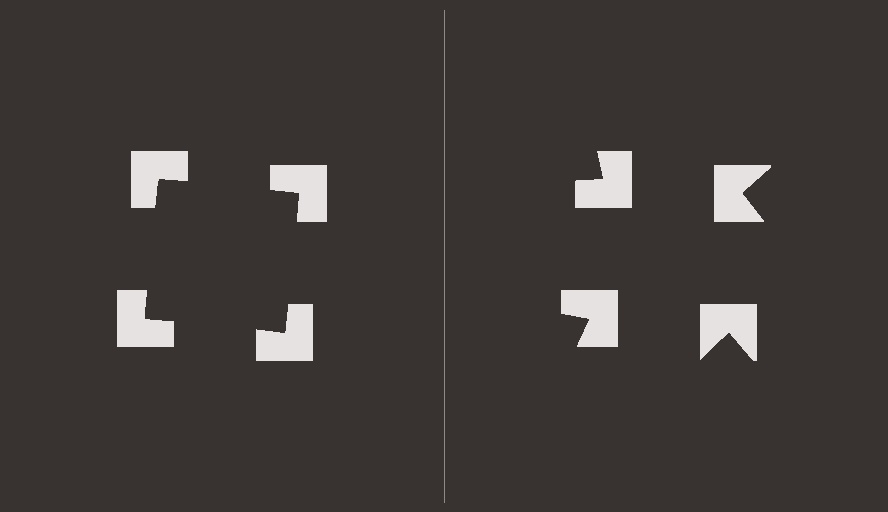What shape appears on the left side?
An illusory square.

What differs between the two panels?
The notched squares are positioned identically on both sides; only the wedge orientations differ. On the left they align to a square; on the right they are misaligned.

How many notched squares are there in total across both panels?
8 — 4 on each side.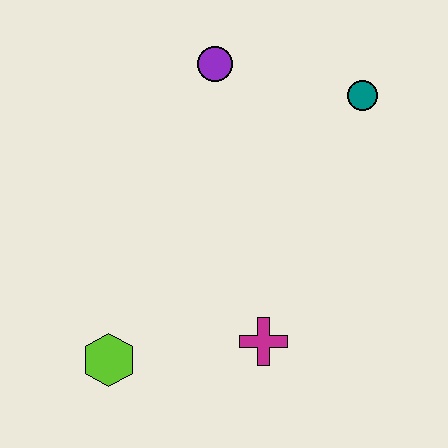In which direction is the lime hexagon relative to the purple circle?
The lime hexagon is below the purple circle.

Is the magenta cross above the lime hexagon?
Yes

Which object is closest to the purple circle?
The teal circle is closest to the purple circle.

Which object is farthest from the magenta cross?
The purple circle is farthest from the magenta cross.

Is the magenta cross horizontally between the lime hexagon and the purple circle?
No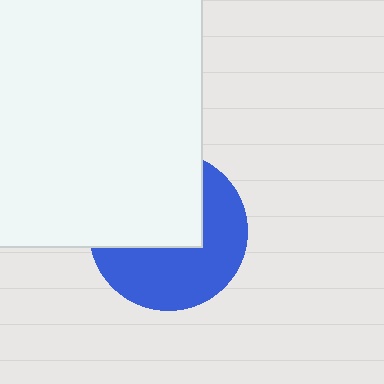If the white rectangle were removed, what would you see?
You would see the complete blue circle.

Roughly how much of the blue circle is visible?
About half of it is visible (roughly 52%).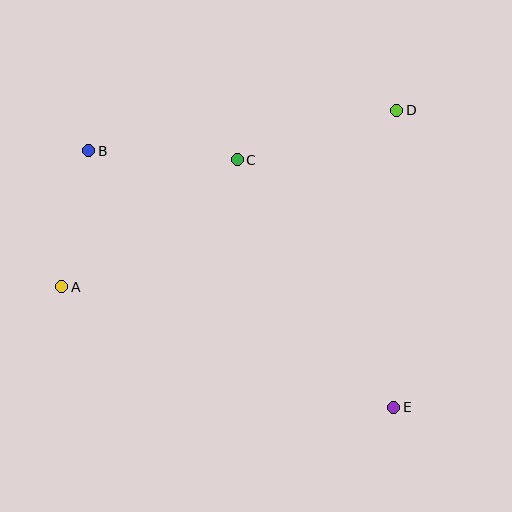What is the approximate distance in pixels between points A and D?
The distance between A and D is approximately 379 pixels.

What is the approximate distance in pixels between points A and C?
The distance between A and C is approximately 216 pixels.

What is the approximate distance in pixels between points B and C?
The distance between B and C is approximately 149 pixels.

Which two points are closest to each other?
Points A and B are closest to each other.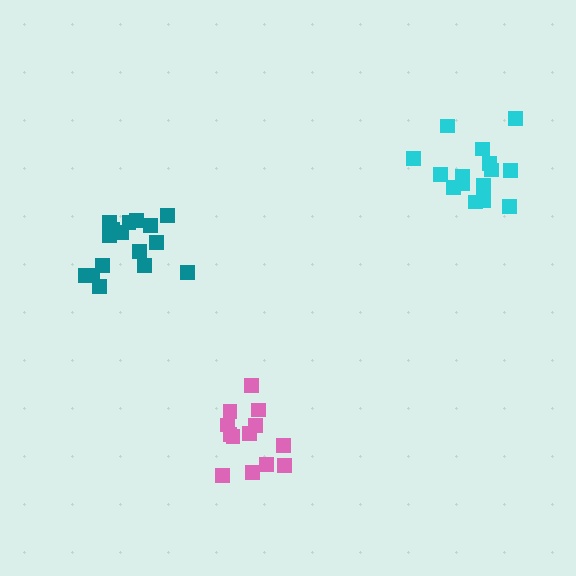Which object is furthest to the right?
The cyan cluster is rightmost.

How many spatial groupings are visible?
There are 3 spatial groupings.